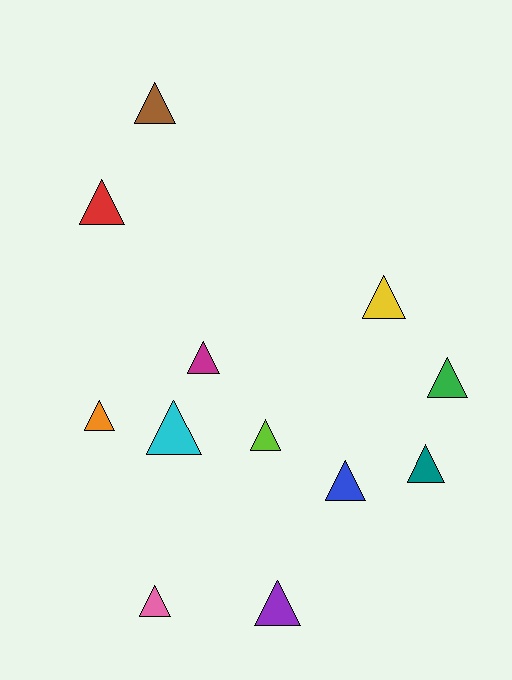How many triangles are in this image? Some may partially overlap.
There are 12 triangles.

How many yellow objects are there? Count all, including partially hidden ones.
There is 1 yellow object.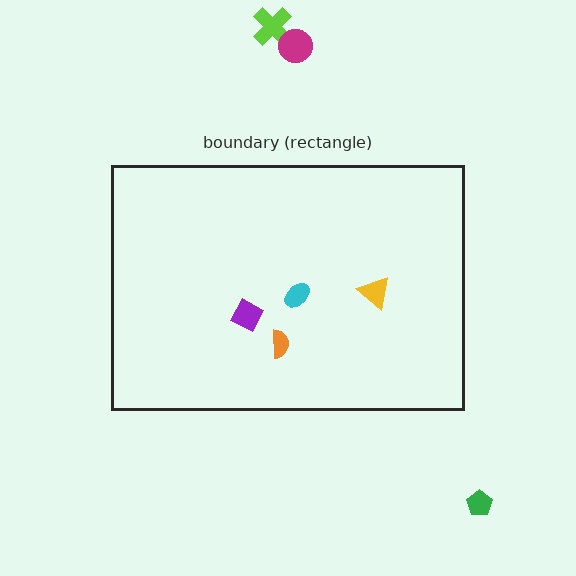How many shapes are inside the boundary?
4 inside, 3 outside.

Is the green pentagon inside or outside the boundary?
Outside.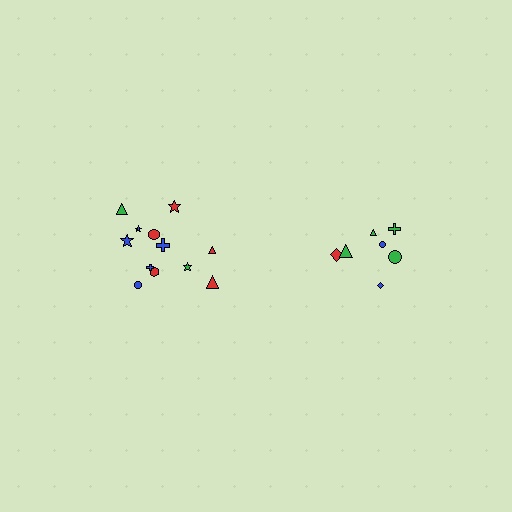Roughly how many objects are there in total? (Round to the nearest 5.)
Roughly 20 objects in total.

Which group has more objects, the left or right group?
The left group.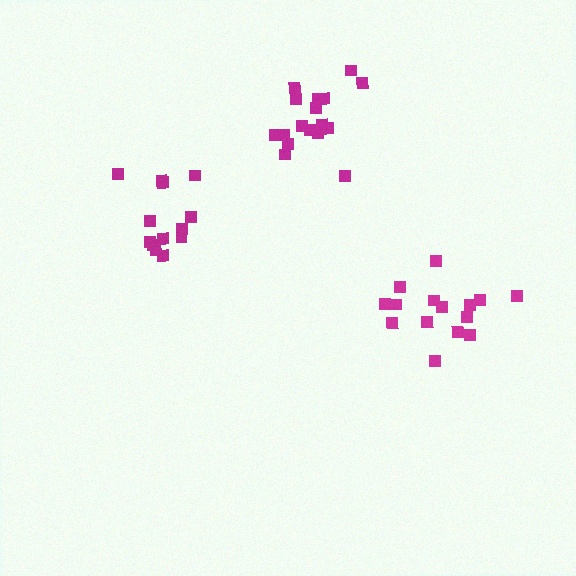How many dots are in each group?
Group 1: 13 dots, Group 2: 15 dots, Group 3: 17 dots (45 total).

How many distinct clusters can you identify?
There are 3 distinct clusters.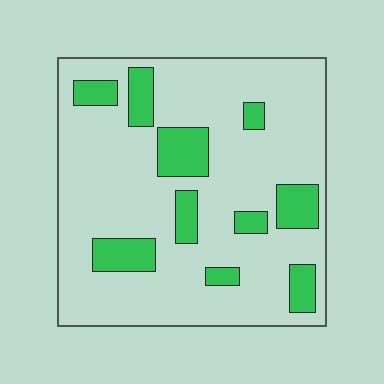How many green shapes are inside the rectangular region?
10.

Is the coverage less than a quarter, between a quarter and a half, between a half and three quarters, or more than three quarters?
Less than a quarter.